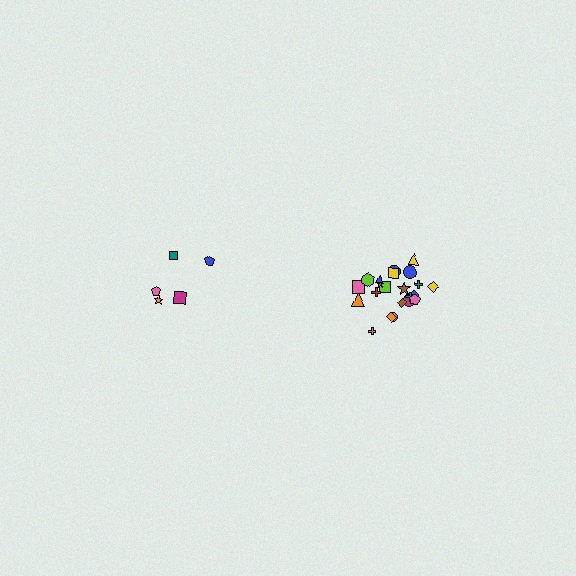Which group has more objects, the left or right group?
The right group.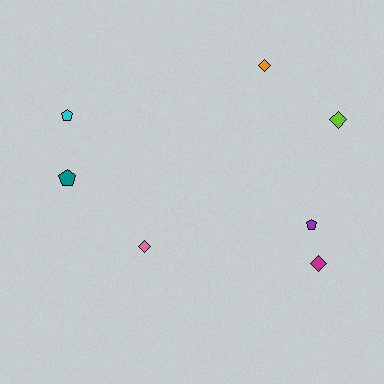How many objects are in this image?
There are 7 objects.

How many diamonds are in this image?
There are 4 diamonds.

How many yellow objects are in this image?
There are no yellow objects.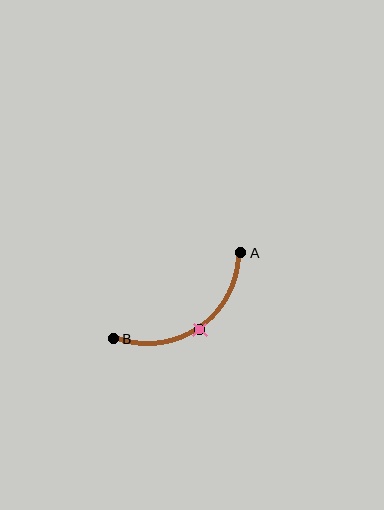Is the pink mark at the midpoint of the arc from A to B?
Yes. The pink mark lies on the arc at equal arc-length from both A and B — it is the arc midpoint.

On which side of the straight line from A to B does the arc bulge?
The arc bulges below and to the right of the straight line connecting A and B.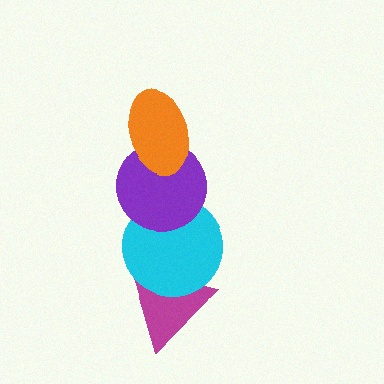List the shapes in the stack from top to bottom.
From top to bottom: the orange ellipse, the purple circle, the cyan circle, the magenta triangle.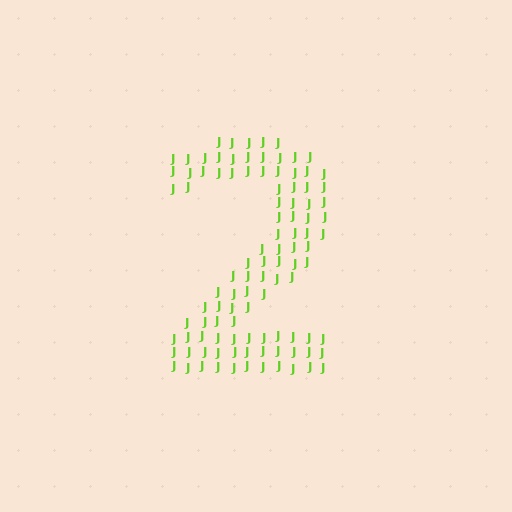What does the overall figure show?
The overall figure shows the digit 2.